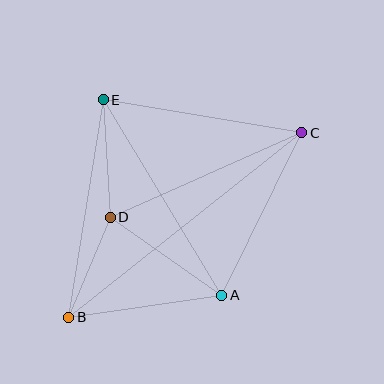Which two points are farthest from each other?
Points B and C are farthest from each other.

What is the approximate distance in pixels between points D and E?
The distance between D and E is approximately 118 pixels.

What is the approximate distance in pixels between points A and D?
The distance between A and D is approximately 136 pixels.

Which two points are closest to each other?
Points B and D are closest to each other.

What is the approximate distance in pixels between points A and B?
The distance between A and B is approximately 155 pixels.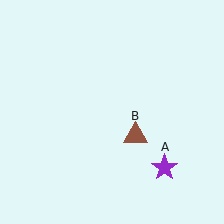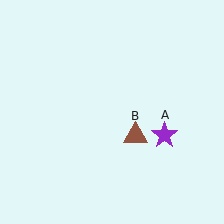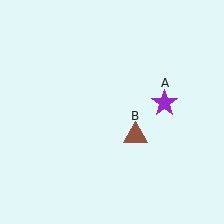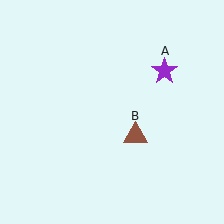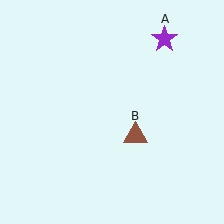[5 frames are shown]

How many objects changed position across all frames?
1 object changed position: purple star (object A).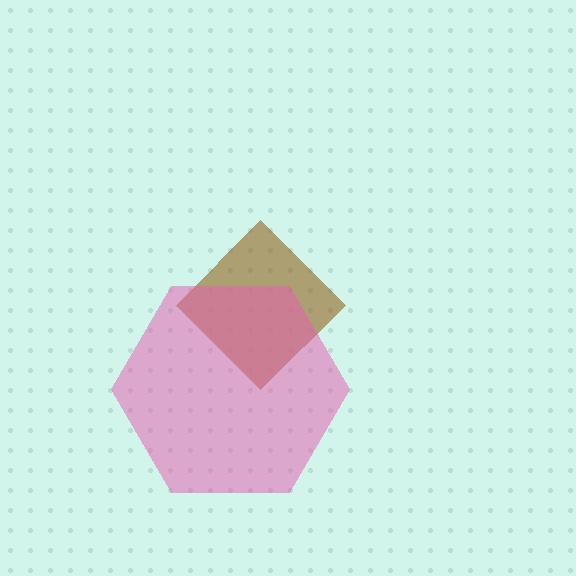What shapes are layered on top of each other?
The layered shapes are: a brown diamond, a pink hexagon.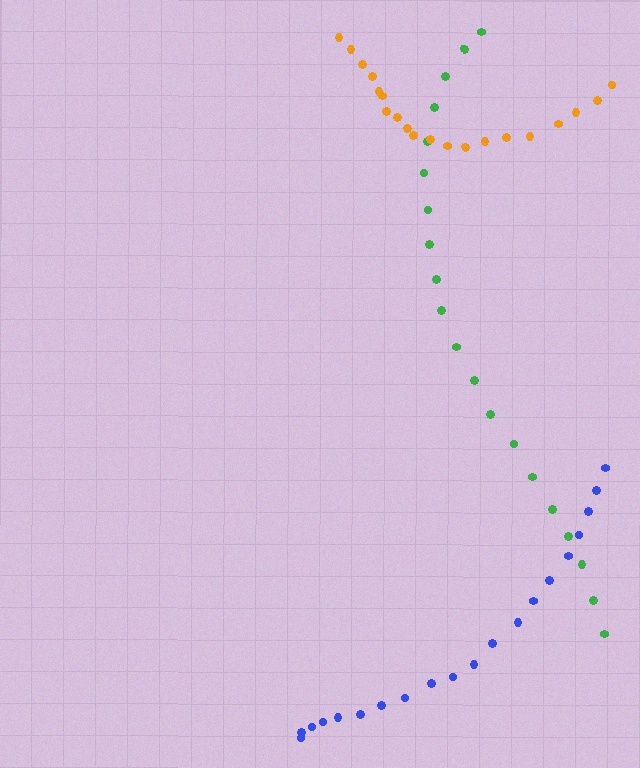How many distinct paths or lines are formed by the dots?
There are 3 distinct paths.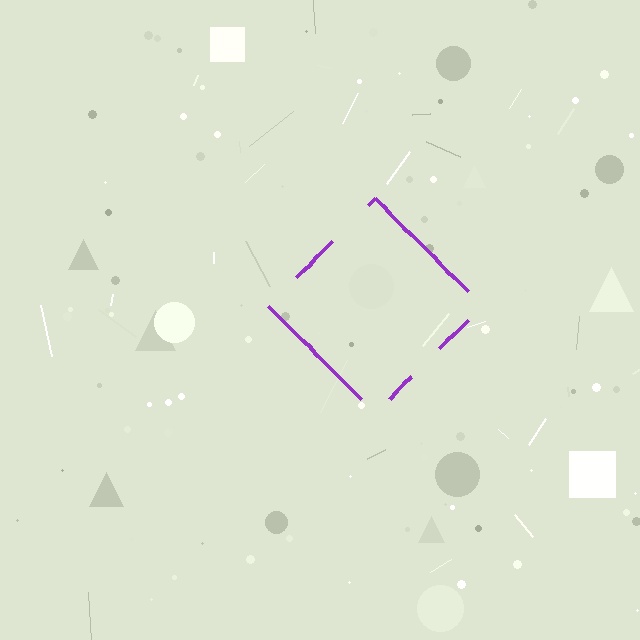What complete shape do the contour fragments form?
The contour fragments form a diamond.